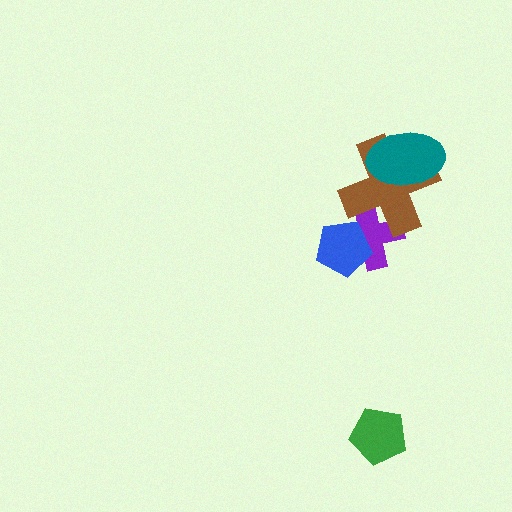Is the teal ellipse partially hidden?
No, no other shape covers it.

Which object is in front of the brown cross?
The teal ellipse is in front of the brown cross.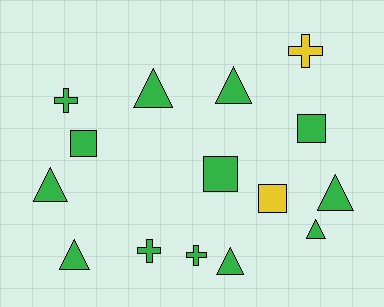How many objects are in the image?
There are 15 objects.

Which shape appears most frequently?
Triangle, with 7 objects.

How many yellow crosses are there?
There is 1 yellow cross.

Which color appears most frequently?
Green, with 13 objects.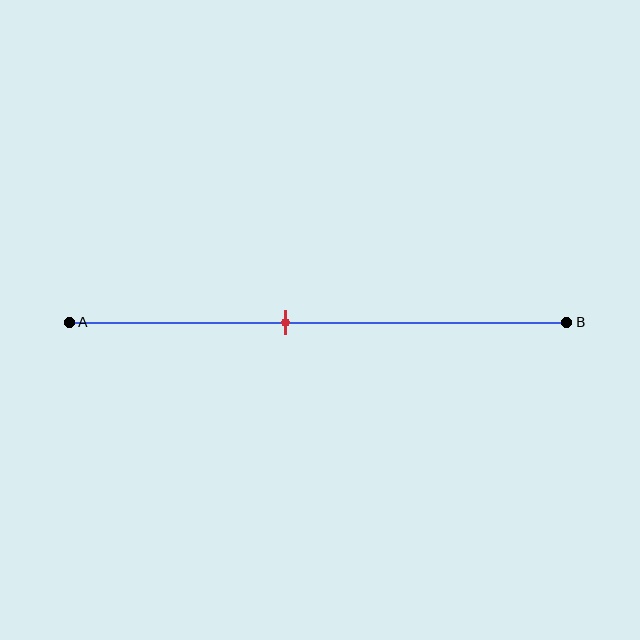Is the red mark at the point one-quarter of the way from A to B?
No, the mark is at about 45% from A, not at the 25% one-quarter point.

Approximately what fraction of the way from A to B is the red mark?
The red mark is approximately 45% of the way from A to B.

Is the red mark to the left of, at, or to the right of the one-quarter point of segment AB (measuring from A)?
The red mark is to the right of the one-quarter point of segment AB.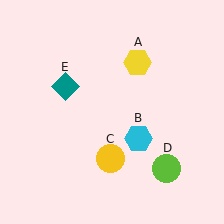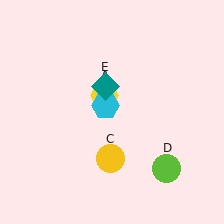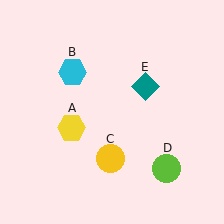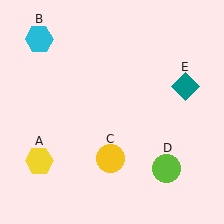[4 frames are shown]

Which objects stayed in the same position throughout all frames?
Yellow circle (object C) and lime circle (object D) remained stationary.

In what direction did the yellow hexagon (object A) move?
The yellow hexagon (object A) moved down and to the left.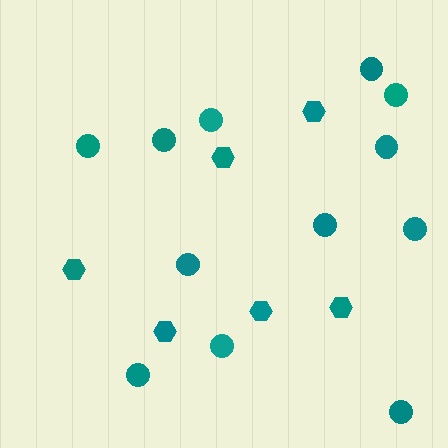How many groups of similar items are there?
There are 2 groups: one group of circles (12) and one group of hexagons (6).